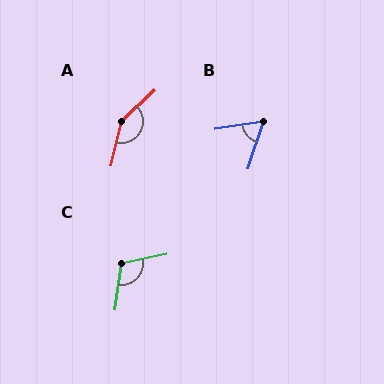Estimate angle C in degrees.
Approximately 109 degrees.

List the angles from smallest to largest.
B (64°), C (109°), A (147°).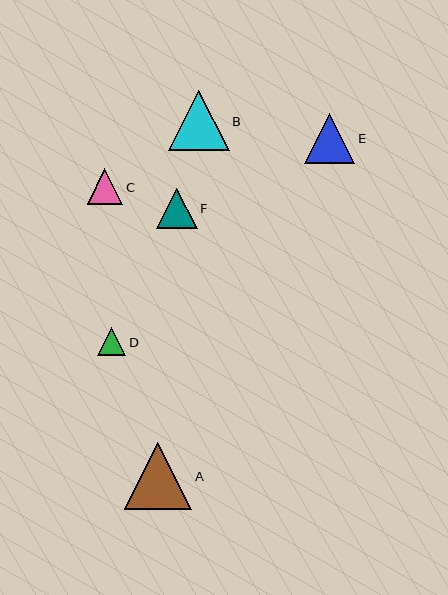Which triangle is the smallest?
Triangle D is the smallest with a size of approximately 28 pixels.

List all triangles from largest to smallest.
From largest to smallest: A, B, E, F, C, D.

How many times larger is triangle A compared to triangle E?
Triangle A is approximately 1.3 times the size of triangle E.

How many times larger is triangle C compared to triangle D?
Triangle C is approximately 1.3 times the size of triangle D.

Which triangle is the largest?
Triangle A is the largest with a size of approximately 67 pixels.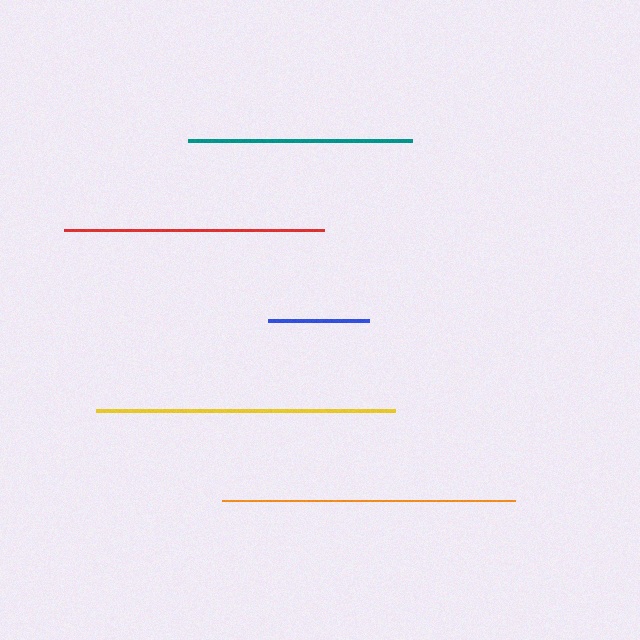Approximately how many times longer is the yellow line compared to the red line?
The yellow line is approximately 1.1 times the length of the red line.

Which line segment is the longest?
The yellow line is the longest at approximately 300 pixels.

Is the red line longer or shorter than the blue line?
The red line is longer than the blue line.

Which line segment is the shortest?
The blue line is the shortest at approximately 101 pixels.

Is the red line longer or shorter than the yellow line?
The yellow line is longer than the red line.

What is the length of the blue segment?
The blue segment is approximately 101 pixels long.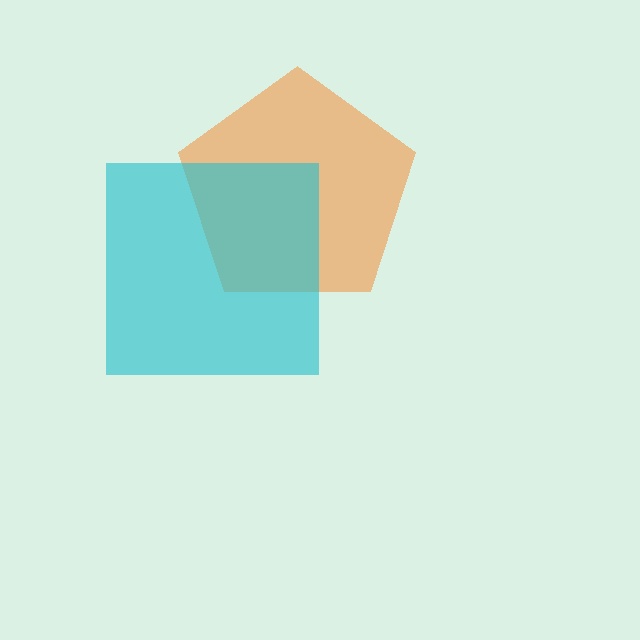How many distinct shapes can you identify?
There are 2 distinct shapes: an orange pentagon, a cyan square.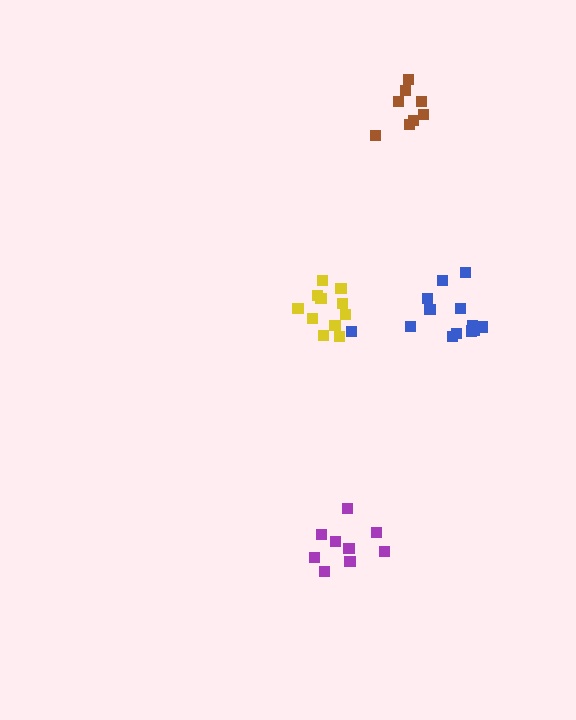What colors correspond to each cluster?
The clusters are colored: blue, purple, yellow, brown.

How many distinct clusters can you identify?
There are 4 distinct clusters.